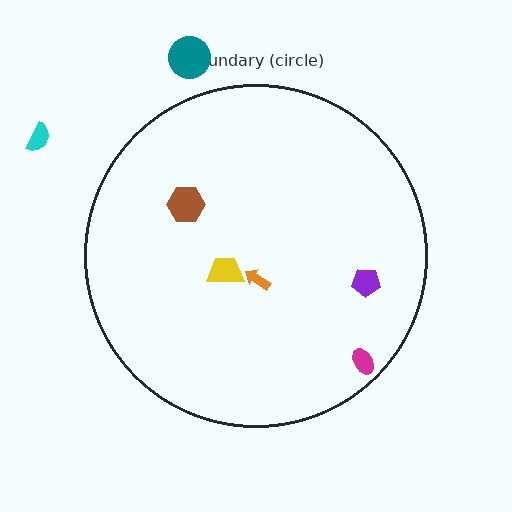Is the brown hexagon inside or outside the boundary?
Inside.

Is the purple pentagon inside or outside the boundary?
Inside.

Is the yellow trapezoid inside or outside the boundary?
Inside.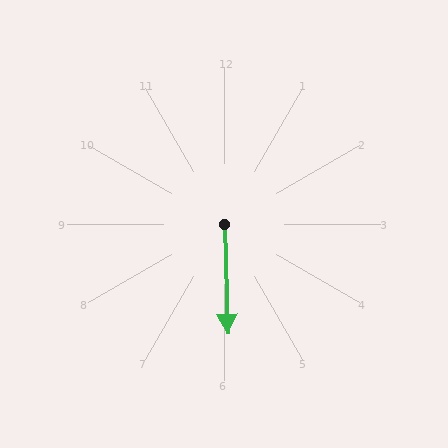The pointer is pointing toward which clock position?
Roughly 6 o'clock.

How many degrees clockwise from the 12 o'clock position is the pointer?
Approximately 178 degrees.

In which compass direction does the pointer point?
South.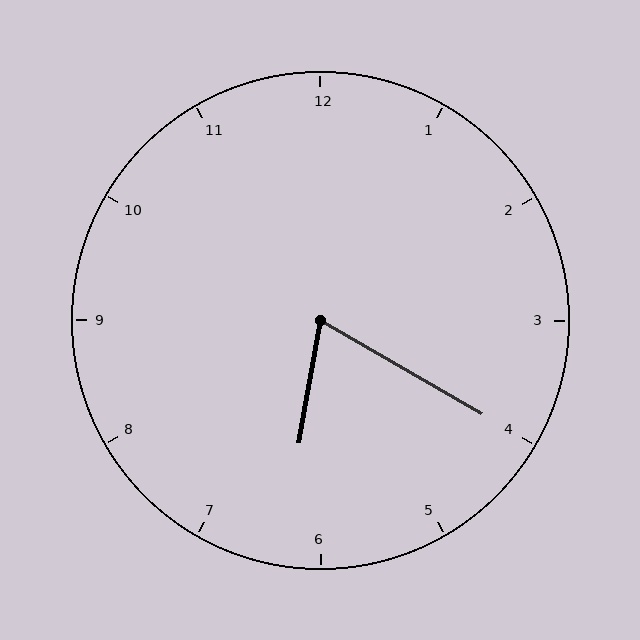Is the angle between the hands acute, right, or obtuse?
It is acute.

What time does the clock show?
6:20.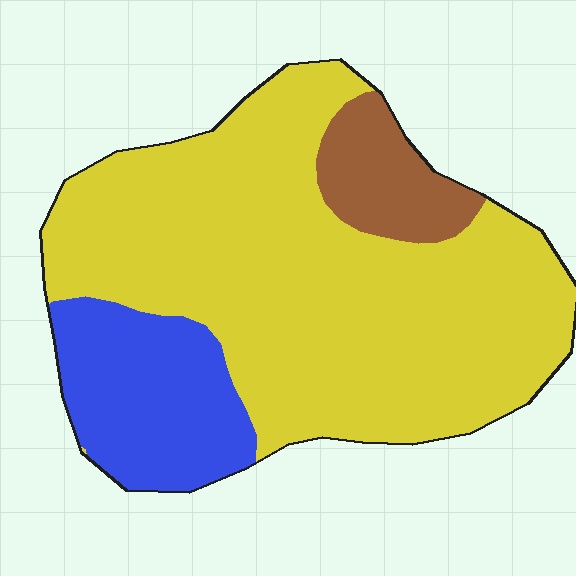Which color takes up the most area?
Yellow, at roughly 70%.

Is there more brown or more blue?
Blue.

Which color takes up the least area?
Brown, at roughly 10%.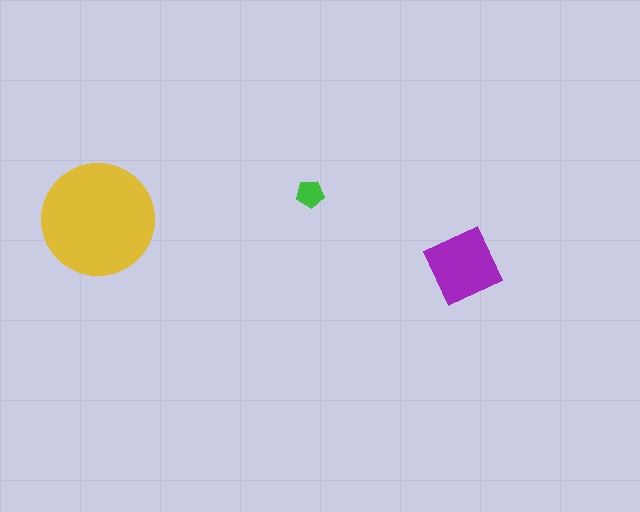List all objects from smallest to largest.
The green pentagon, the purple diamond, the yellow circle.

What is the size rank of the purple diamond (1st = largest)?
2nd.